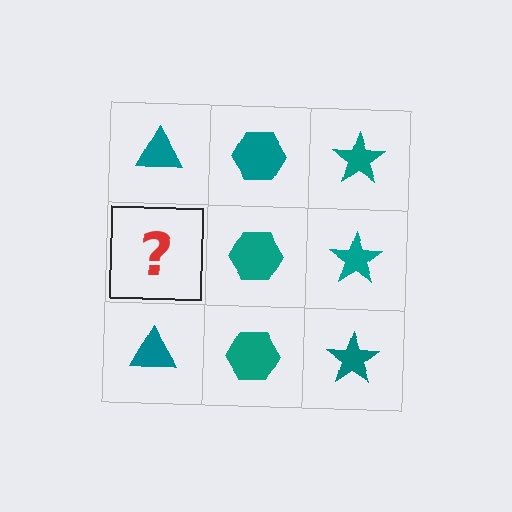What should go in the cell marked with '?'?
The missing cell should contain a teal triangle.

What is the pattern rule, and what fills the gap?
The rule is that each column has a consistent shape. The gap should be filled with a teal triangle.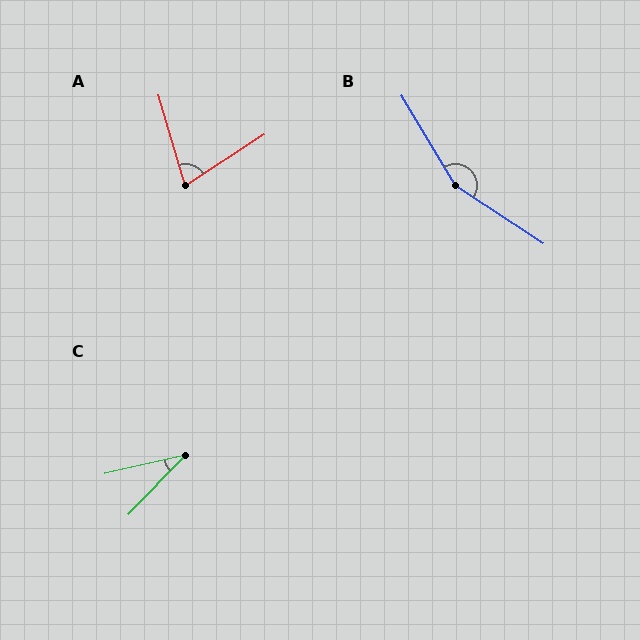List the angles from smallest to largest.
C (33°), A (73°), B (154°).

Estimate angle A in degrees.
Approximately 73 degrees.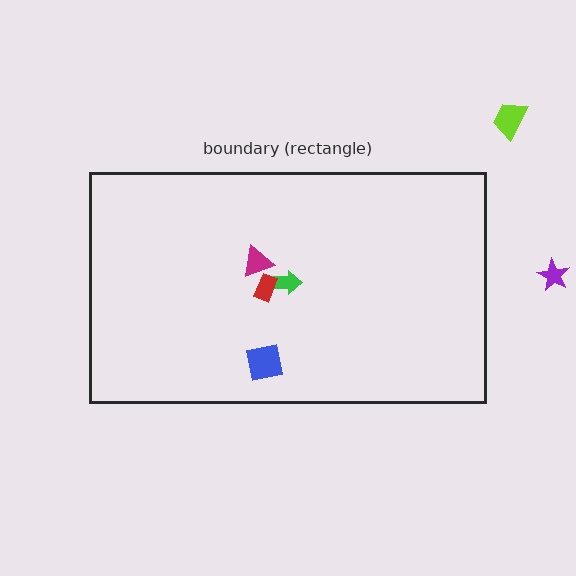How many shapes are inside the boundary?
4 inside, 2 outside.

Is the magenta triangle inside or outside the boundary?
Inside.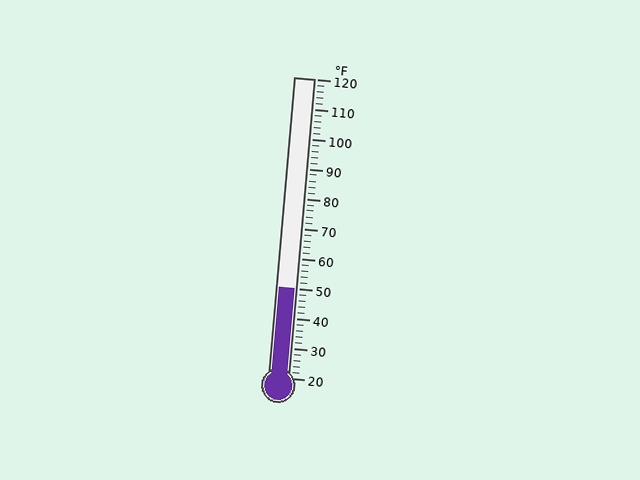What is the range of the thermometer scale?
The thermometer scale ranges from 20°F to 120°F.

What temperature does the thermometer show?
The thermometer shows approximately 50°F.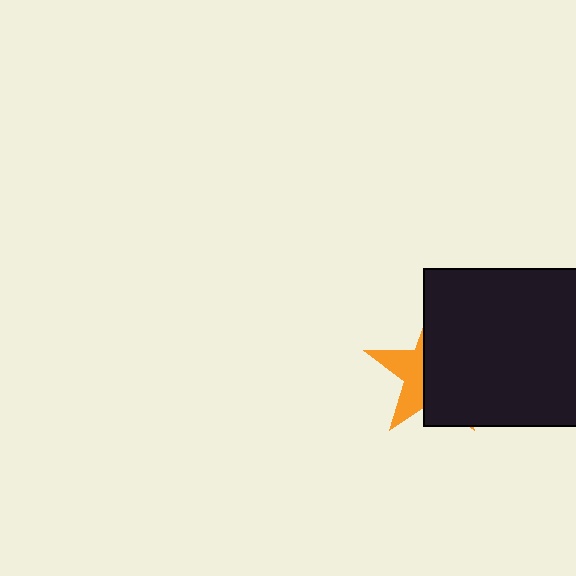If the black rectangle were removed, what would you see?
You would see the complete orange star.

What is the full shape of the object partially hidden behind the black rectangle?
The partially hidden object is an orange star.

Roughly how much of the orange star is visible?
A small part of it is visible (roughly 37%).